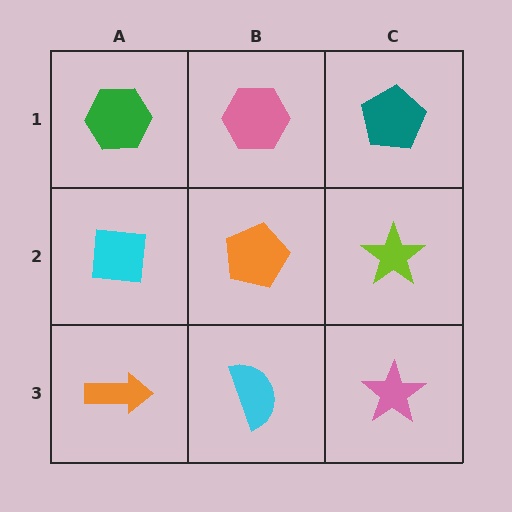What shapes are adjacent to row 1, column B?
An orange pentagon (row 2, column B), a green hexagon (row 1, column A), a teal pentagon (row 1, column C).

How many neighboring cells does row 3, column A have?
2.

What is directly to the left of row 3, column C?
A cyan semicircle.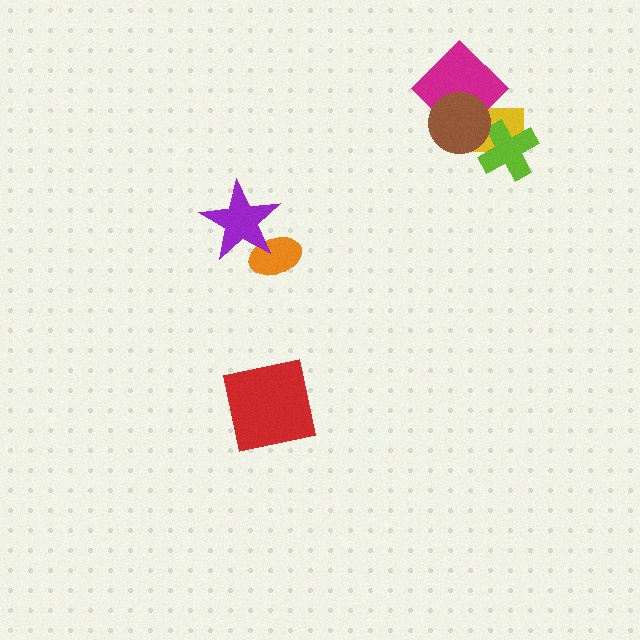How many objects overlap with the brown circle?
2 objects overlap with the brown circle.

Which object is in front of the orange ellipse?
The purple star is in front of the orange ellipse.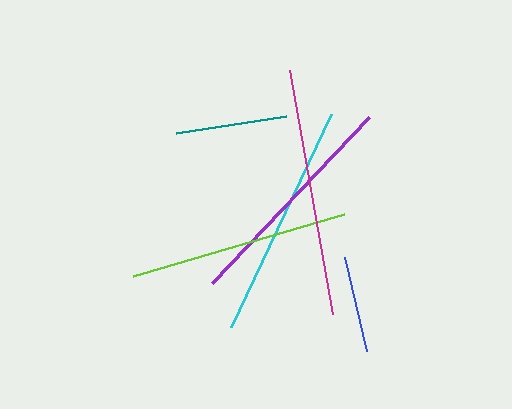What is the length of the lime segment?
The lime segment is approximately 220 pixels long.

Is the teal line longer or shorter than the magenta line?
The magenta line is longer than the teal line.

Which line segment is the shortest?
The blue line is the shortest at approximately 96 pixels.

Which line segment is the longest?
The magenta line is the longest at approximately 248 pixels.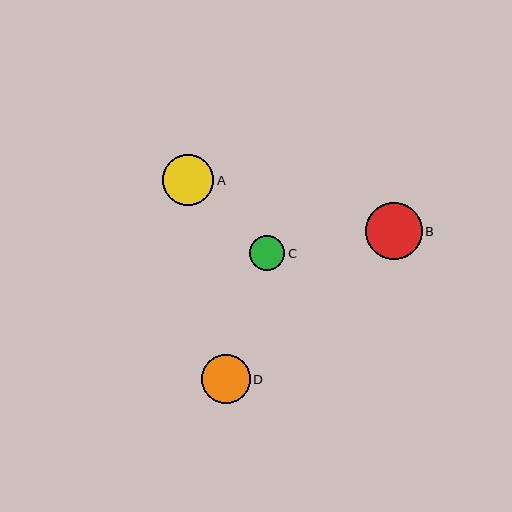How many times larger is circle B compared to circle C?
Circle B is approximately 1.6 times the size of circle C.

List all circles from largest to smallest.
From largest to smallest: B, A, D, C.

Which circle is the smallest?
Circle C is the smallest with a size of approximately 35 pixels.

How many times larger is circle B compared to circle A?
Circle B is approximately 1.1 times the size of circle A.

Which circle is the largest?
Circle B is the largest with a size of approximately 57 pixels.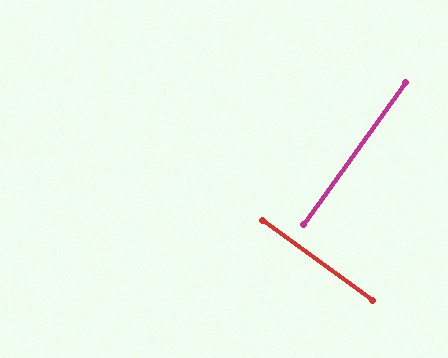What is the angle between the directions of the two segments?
Approximately 90 degrees.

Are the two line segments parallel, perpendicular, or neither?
Perpendicular — they meet at approximately 90°.